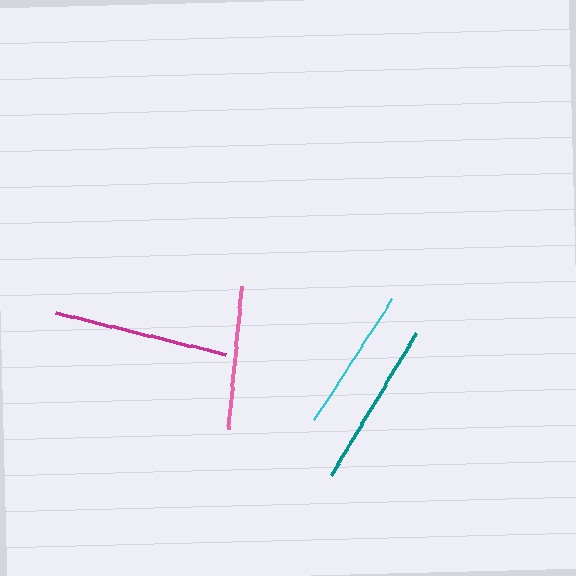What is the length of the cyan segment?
The cyan segment is approximately 144 pixels long.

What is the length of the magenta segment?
The magenta segment is approximately 175 pixels long.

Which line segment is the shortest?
The pink line is the shortest at approximately 143 pixels.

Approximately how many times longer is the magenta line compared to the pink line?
The magenta line is approximately 1.2 times the length of the pink line.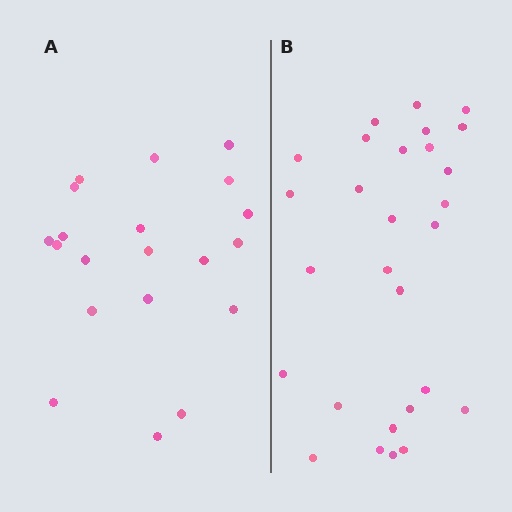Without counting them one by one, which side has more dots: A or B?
Region B (the right region) has more dots.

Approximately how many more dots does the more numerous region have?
Region B has roughly 8 or so more dots than region A.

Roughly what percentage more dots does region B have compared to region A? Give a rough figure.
About 40% more.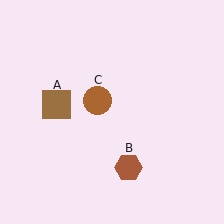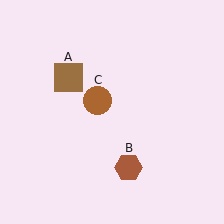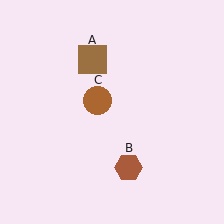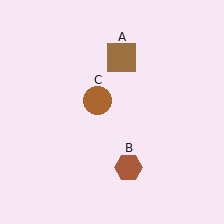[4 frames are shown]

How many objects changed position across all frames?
1 object changed position: brown square (object A).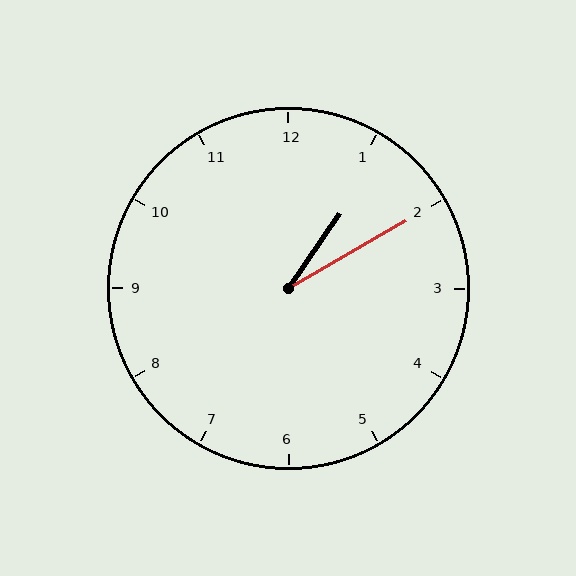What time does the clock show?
1:10.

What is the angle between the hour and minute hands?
Approximately 25 degrees.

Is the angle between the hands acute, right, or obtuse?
It is acute.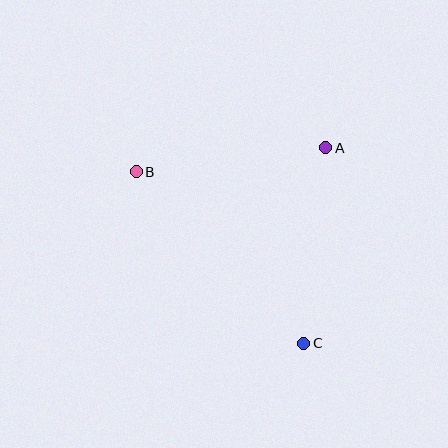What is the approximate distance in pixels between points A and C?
The distance between A and C is approximately 197 pixels.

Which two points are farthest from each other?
Points B and C are farthest from each other.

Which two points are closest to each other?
Points A and B are closest to each other.